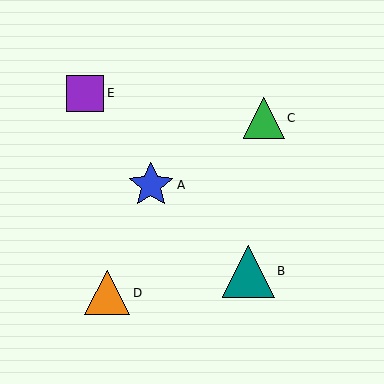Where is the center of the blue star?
The center of the blue star is at (151, 185).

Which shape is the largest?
The teal triangle (labeled B) is the largest.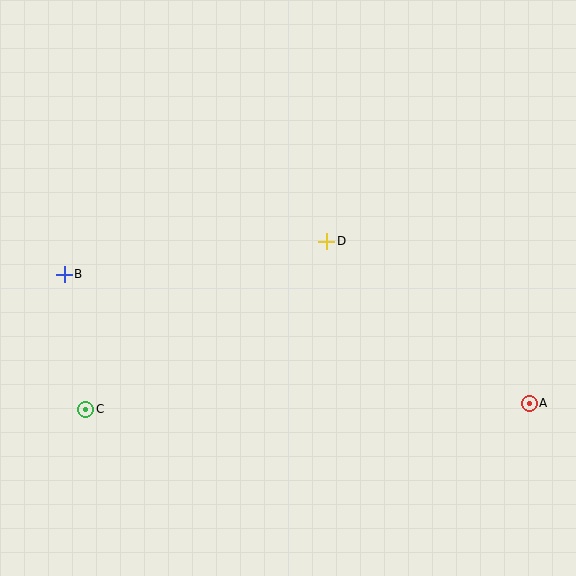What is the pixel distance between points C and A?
The distance between C and A is 444 pixels.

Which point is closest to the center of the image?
Point D at (327, 241) is closest to the center.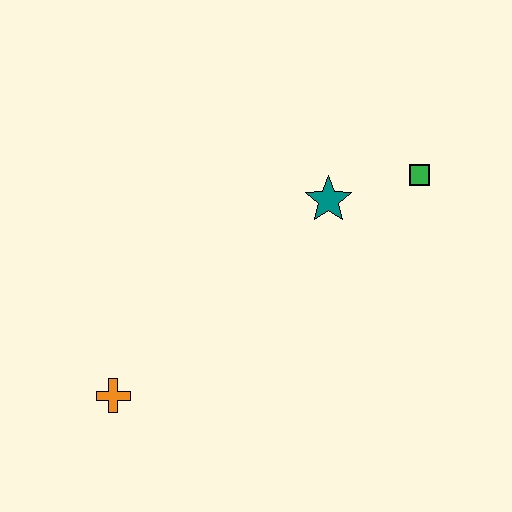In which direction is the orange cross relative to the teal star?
The orange cross is to the left of the teal star.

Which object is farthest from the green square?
The orange cross is farthest from the green square.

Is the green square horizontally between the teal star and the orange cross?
No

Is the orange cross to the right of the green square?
No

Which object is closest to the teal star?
The green square is closest to the teal star.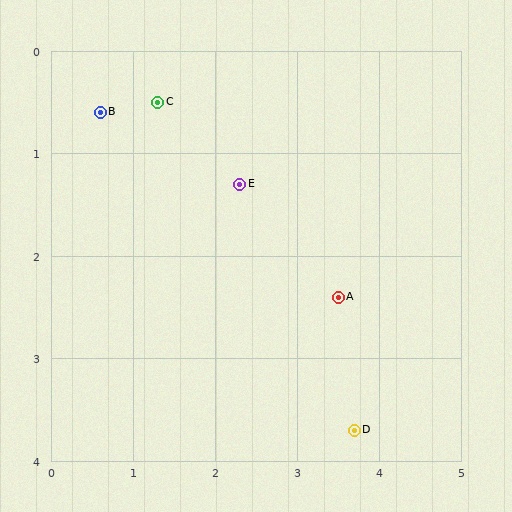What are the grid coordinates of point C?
Point C is at approximately (1.3, 0.5).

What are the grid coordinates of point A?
Point A is at approximately (3.5, 2.4).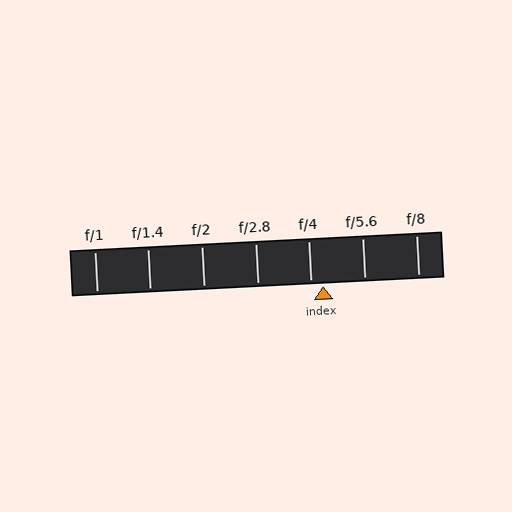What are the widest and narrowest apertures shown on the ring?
The widest aperture shown is f/1 and the narrowest is f/8.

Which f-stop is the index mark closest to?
The index mark is closest to f/4.